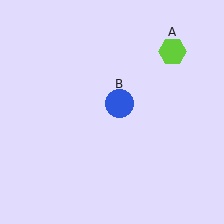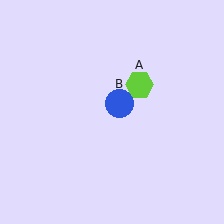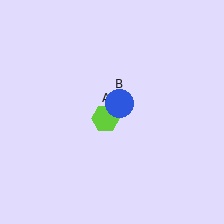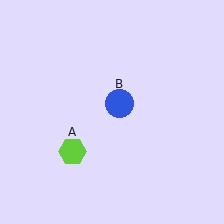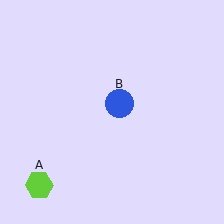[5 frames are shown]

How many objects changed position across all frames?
1 object changed position: lime hexagon (object A).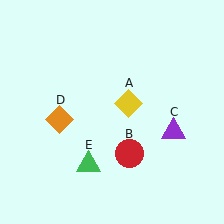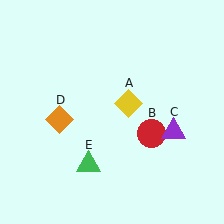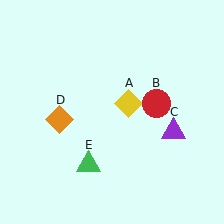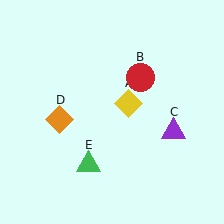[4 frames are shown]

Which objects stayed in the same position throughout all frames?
Yellow diamond (object A) and purple triangle (object C) and orange diamond (object D) and green triangle (object E) remained stationary.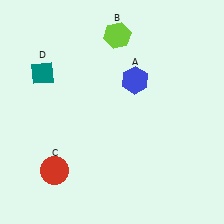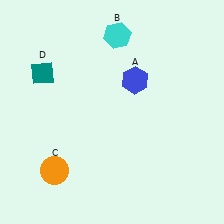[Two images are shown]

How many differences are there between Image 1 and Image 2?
There are 2 differences between the two images.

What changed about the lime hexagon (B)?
In Image 1, B is lime. In Image 2, it changed to cyan.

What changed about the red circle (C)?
In Image 1, C is red. In Image 2, it changed to orange.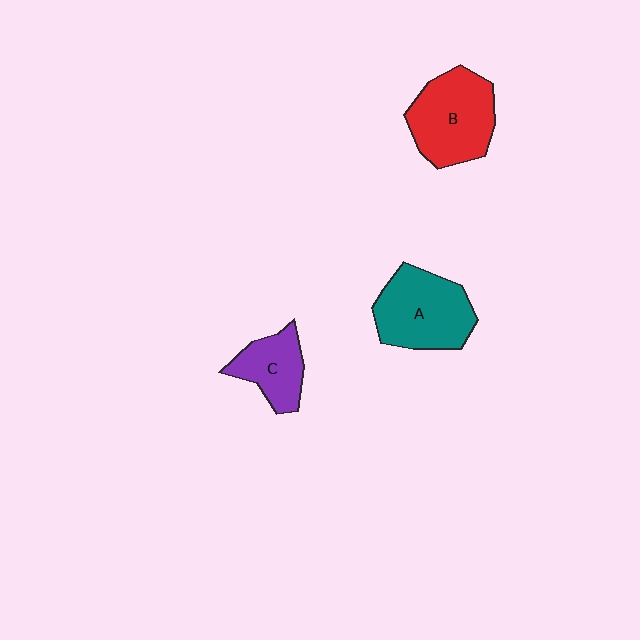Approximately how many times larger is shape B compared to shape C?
Approximately 1.6 times.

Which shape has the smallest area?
Shape C (purple).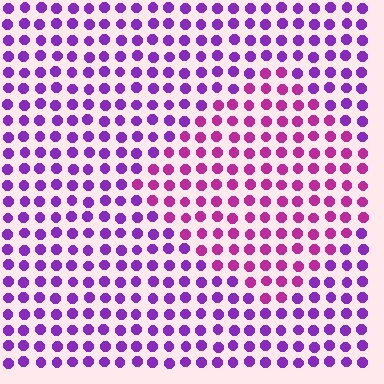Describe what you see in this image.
The image is filled with small purple elements in a uniform arrangement. A diamond-shaped region is visible where the elements are tinted to a slightly different hue, forming a subtle color boundary.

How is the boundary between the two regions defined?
The boundary is defined purely by a slight shift in hue (about 36 degrees). Spacing, size, and orientation are identical on both sides.